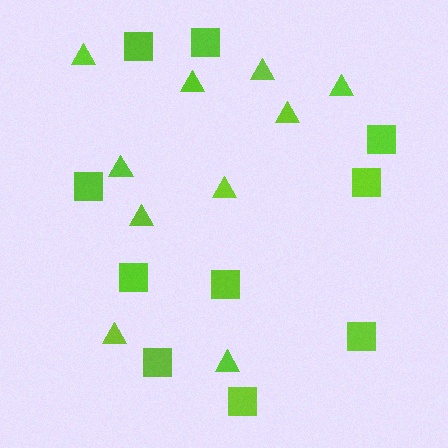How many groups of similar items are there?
There are 2 groups: one group of triangles (10) and one group of squares (10).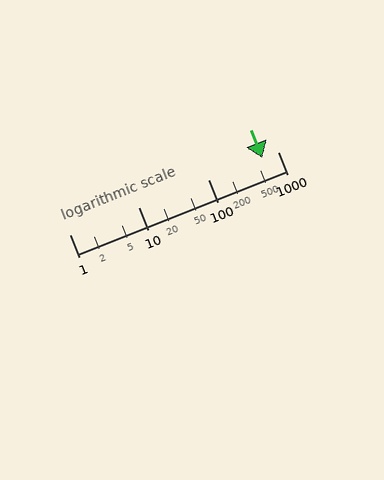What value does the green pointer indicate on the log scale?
The pointer indicates approximately 600.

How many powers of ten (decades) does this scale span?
The scale spans 3 decades, from 1 to 1000.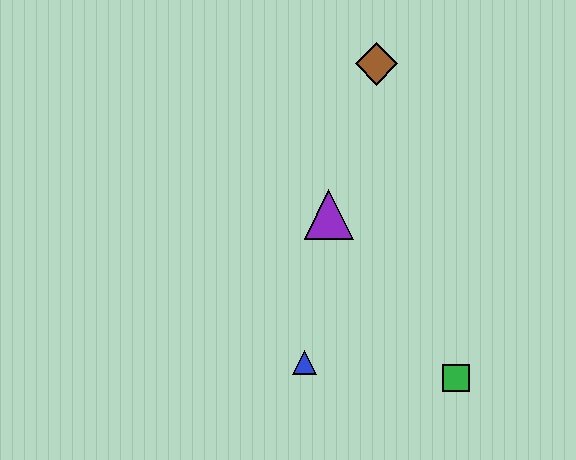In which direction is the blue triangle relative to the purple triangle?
The blue triangle is below the purple triangle.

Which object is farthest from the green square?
The brown diamond is farthest from the green square.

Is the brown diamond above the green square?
Yes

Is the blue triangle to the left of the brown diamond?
Yes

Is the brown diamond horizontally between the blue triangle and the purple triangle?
No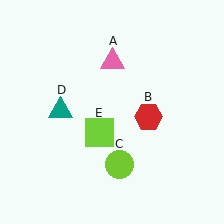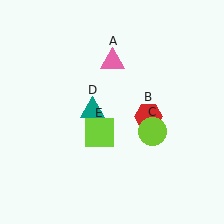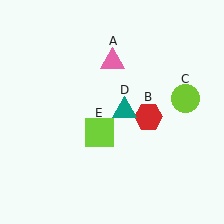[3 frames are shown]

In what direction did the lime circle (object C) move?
The lime circle (object C) moved up and to the right.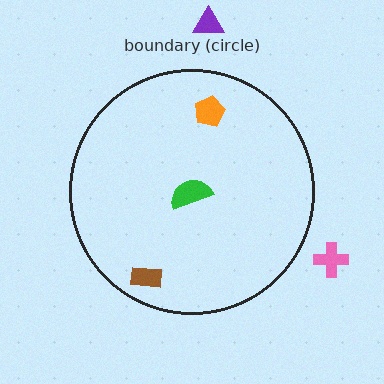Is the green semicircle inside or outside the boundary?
Inside.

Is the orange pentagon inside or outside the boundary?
Inside.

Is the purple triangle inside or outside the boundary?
Outside.